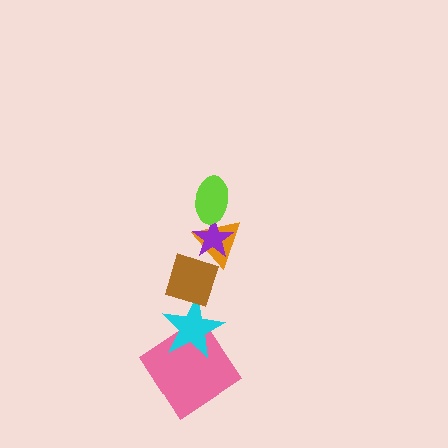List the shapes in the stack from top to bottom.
From top to bottom: the lime ellipse, the purple star, the orange triangle, the brown diamond, the cyan star, the pink diamond.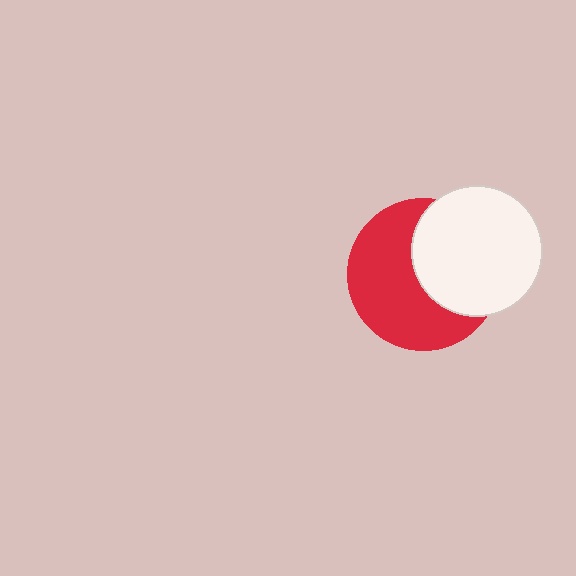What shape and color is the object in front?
The object in front is a white circle.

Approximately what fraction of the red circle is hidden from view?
Roughly 42% of the red circle is hidden behind the white circle.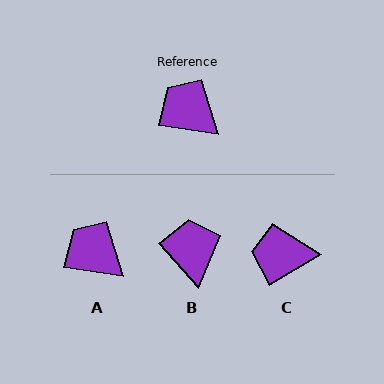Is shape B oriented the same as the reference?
No, it is off by about 39 degrees.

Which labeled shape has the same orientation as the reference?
A.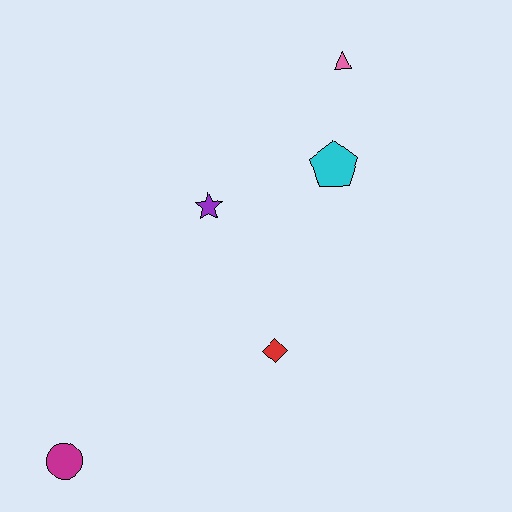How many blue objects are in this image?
There are no blue objects.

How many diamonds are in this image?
There is 1 diamond.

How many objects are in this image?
There are 5 objects.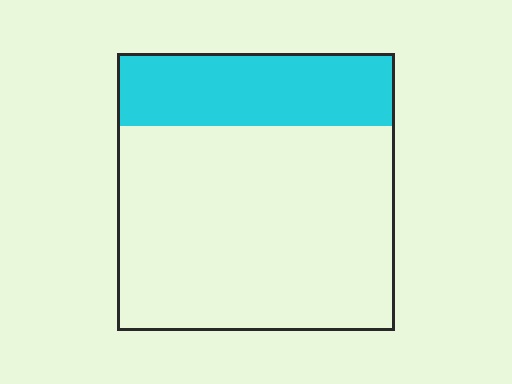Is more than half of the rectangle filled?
No.